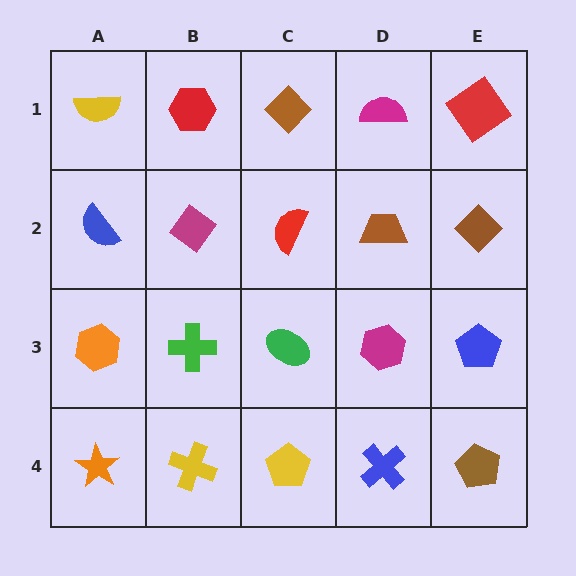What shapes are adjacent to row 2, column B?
A red hexagon (row 1, column B), a green cross (row 3, column B), a blue semicircle (row 2, column A), a red semicircle (row 2, column C).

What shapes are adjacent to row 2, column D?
A magenta semicircle (row 1, column D), a magenta hexagon (row 3, column D), a red semicircle (row 2, column C), a brown diamond (row 2, column E).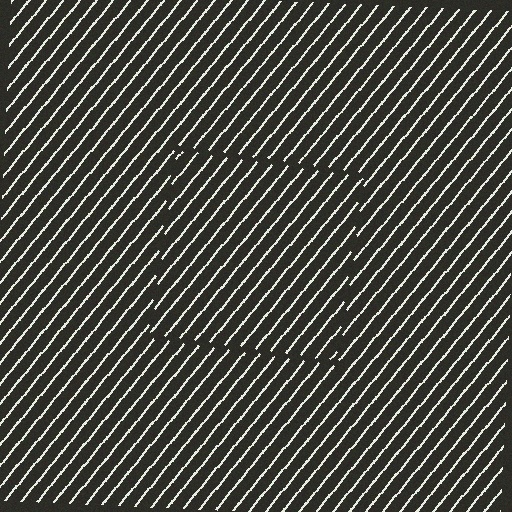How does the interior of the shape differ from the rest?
The interior of the shape contains the same grating, shifted by half a period — the contour is defined by the phase discontinuity where line-ends from the inner and outer gratings abut.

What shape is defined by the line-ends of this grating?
An illusory square. The interior of the shape contains the same grating, shifted by half a period — the contour is defined by the phase discontinuity where line-ends from the inner and outer gratings abut.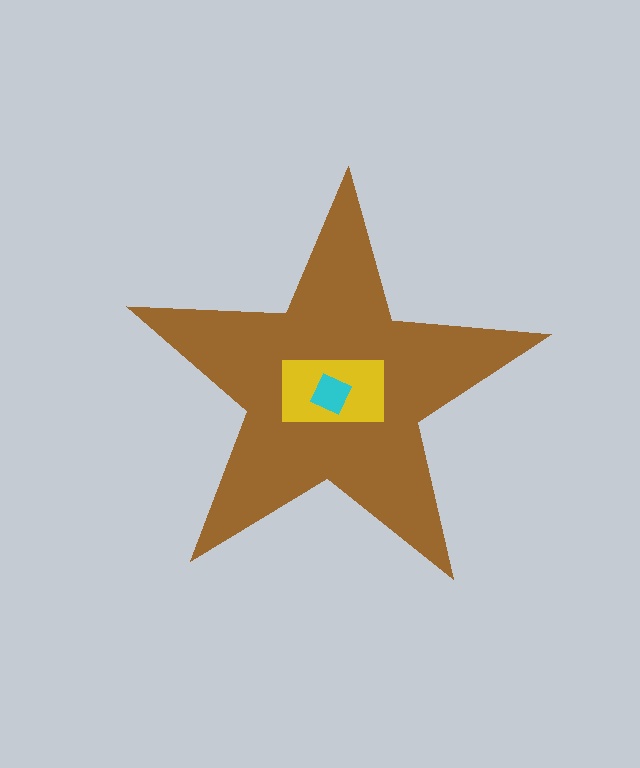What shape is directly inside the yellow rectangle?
The cyan square.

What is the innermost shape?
The cyan square.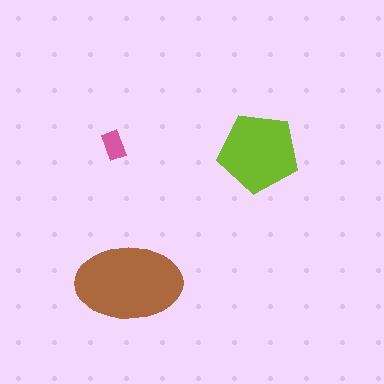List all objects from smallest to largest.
The pink rectangle, the lime pentagon, the brown ellipse.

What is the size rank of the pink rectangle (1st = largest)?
3rd.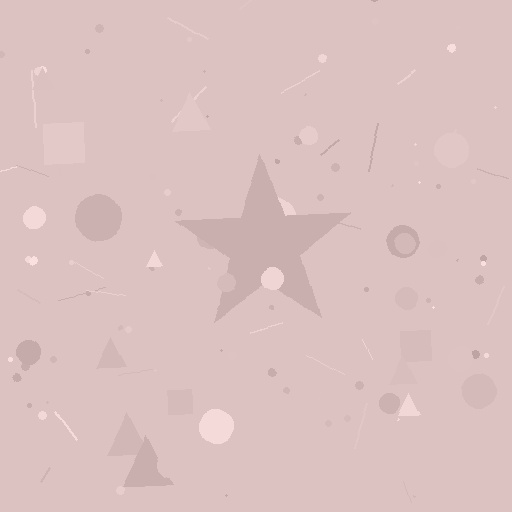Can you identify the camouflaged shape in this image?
The camouflaged shape is a star.